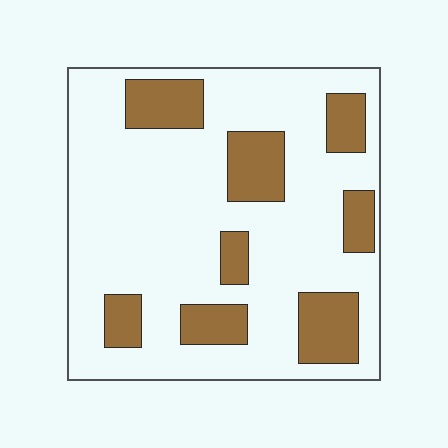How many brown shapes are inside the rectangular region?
8.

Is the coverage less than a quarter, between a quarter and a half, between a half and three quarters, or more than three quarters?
Less than a quarter.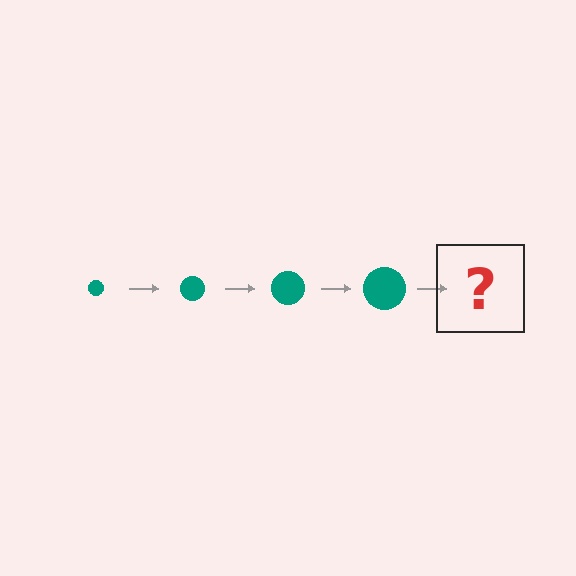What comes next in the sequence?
The next element should be a teal circle, larger than the previous one.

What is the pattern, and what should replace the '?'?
The pattern is that the circle gets progressively larger each step. The '?' should be a teal circle, larger than the previous one.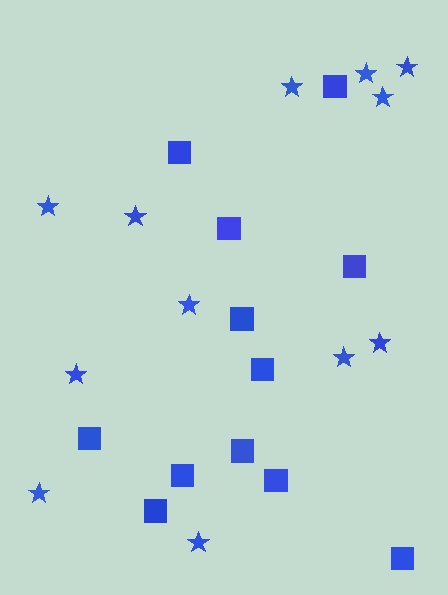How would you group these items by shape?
There are 2 groups: one group of squares (12) and one group of stars (12).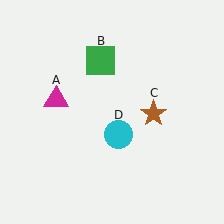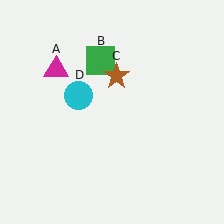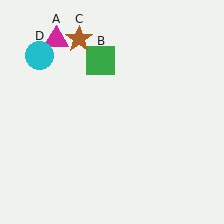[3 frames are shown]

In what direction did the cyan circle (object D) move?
The cyan circle (object D) moved up and to the left.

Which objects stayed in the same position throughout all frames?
Green square (object B) remained stationary.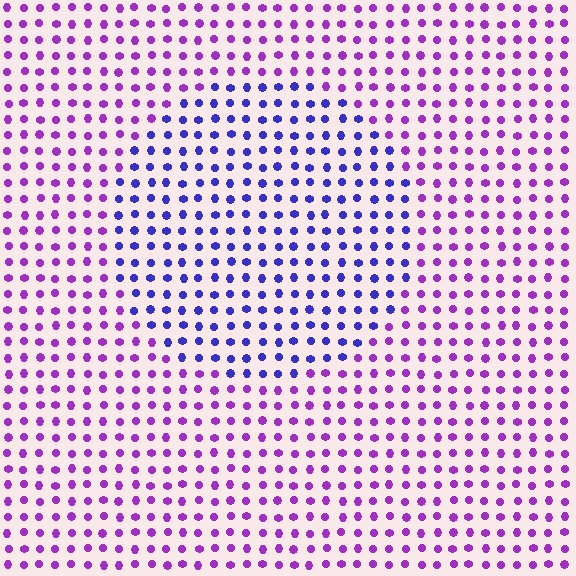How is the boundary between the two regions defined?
The boundary is defined purely by a slight shift in hue (about 44 degrees). Spacing, size, and orientation are identical on both sides.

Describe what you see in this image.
The image is filled with small purple elements in a uniform arrangement. A circle-shaped region is visible where the elements are tinted to a slightly different hue, forming a subtle color boundary.